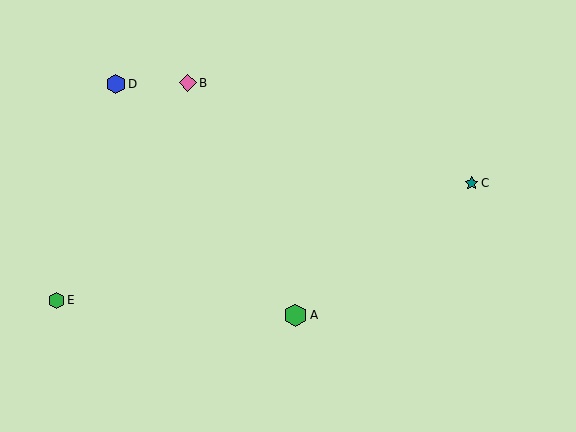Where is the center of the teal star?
The center of the teal star is at (472, 183).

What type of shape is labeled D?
Shape D is a blue hexagon.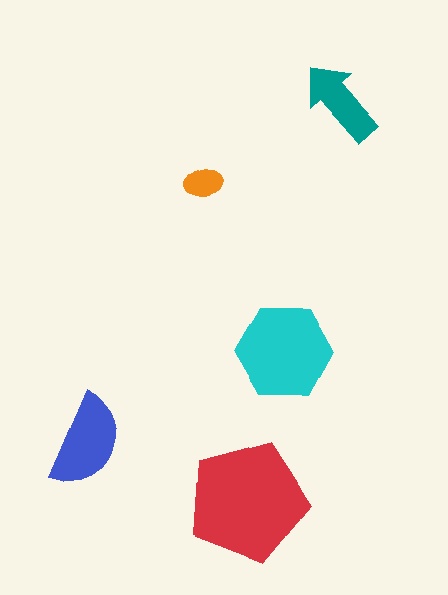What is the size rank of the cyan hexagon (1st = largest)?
2nd.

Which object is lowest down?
The red pentagon is bottommost.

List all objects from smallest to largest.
The orange ellipse, the teal arrow, the blue semicircle, the cyan hexagon, the red pentagon.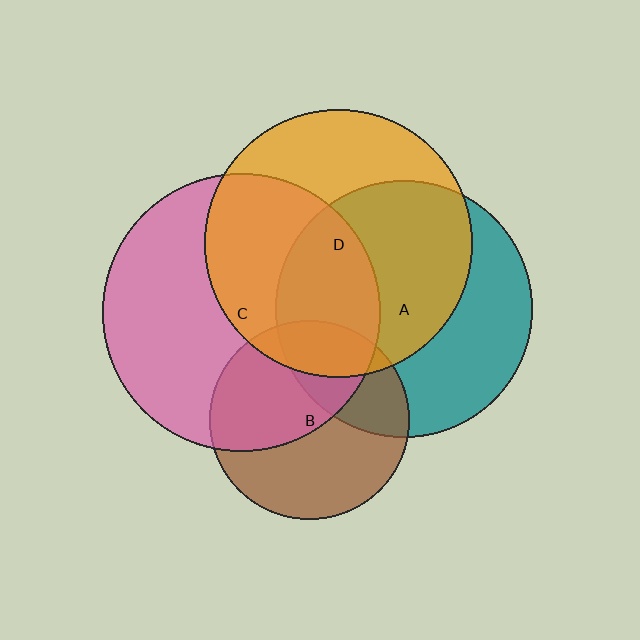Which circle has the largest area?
Circle C (pink).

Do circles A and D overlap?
Yes.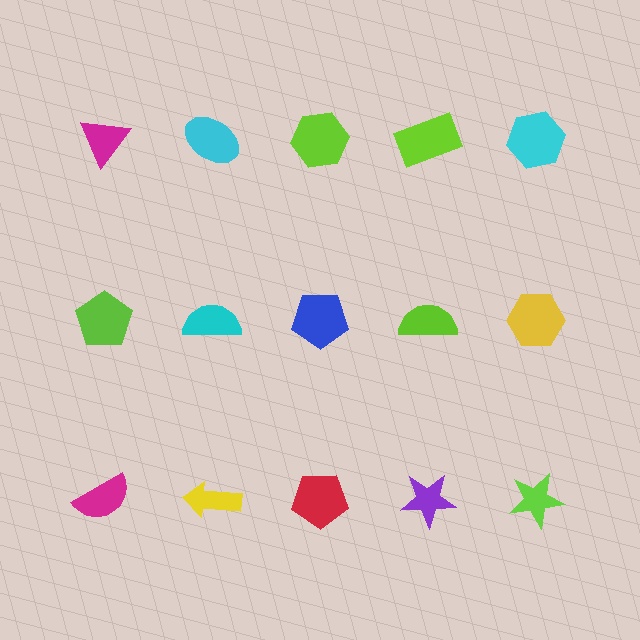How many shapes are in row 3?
5 shapes.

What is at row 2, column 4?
A lime semicircle.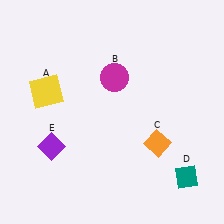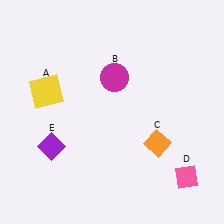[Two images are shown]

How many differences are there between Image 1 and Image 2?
There is 1 difference between the two images.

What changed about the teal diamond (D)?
In Image 1, D is teal. In Image 2, it changed to pink.